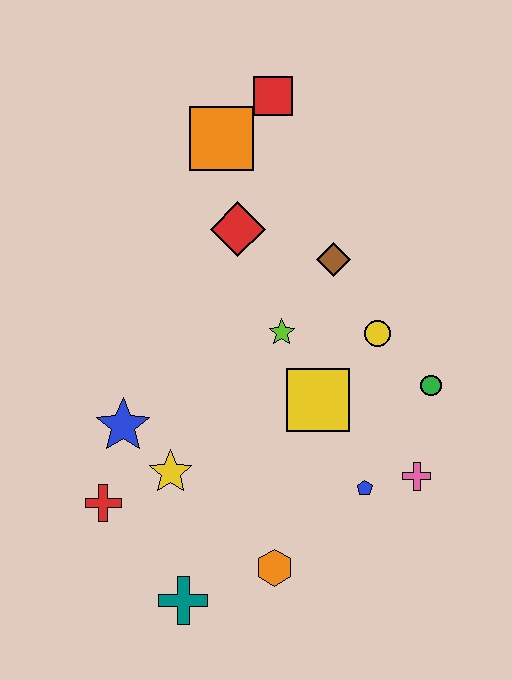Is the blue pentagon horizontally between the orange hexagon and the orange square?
No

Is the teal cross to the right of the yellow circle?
No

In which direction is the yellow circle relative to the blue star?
The yellow circle is to the right of the blue star.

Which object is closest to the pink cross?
The blue pentagon is closest to the pink cross.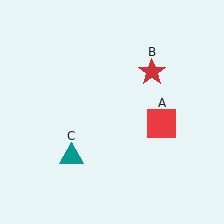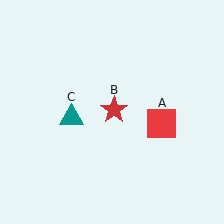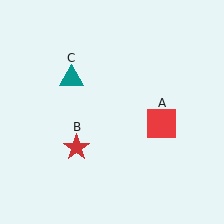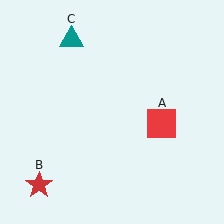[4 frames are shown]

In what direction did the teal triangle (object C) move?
The teal triangle (object C) moved up.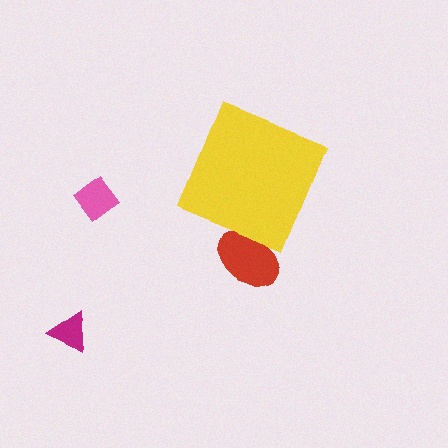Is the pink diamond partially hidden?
No, the pink diamond is fully visible.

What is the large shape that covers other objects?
A yellow diamond.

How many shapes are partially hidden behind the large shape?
1 shape is partially hidden.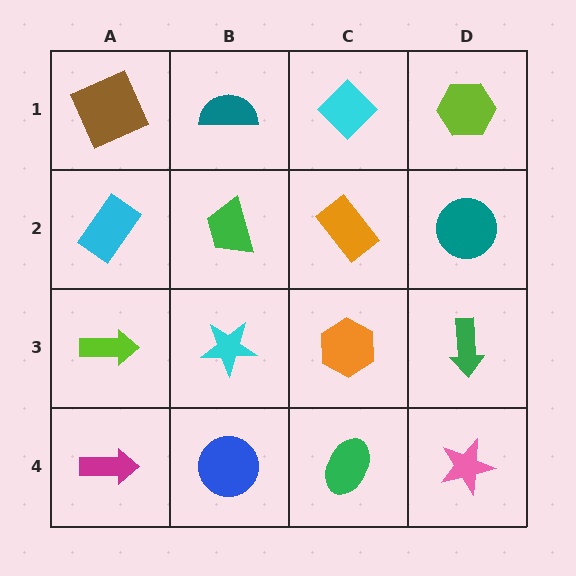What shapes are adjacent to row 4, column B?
A cyan star (row 3, column B), a magenta arrow (row 4, column A), a green ellipse (row 4, column C).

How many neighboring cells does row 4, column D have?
2.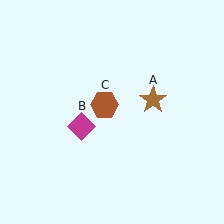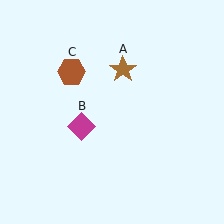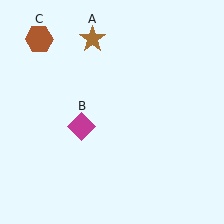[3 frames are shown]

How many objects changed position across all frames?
2 objects changed position: brown star (object A), brown hexagon (object C).